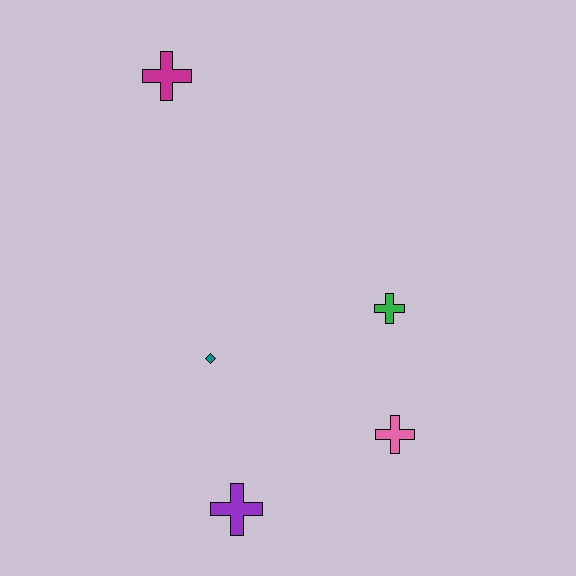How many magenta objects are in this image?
There is 1 magenta object.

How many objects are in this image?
There are 5 objects.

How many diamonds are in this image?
There is 1 diamond.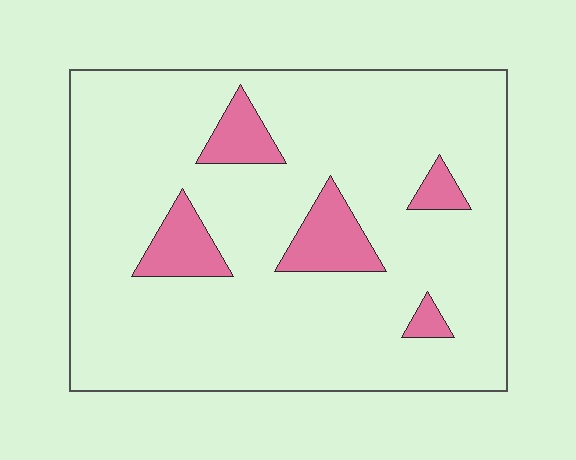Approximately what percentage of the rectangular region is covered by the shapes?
Approximately 10%.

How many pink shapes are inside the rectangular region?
5.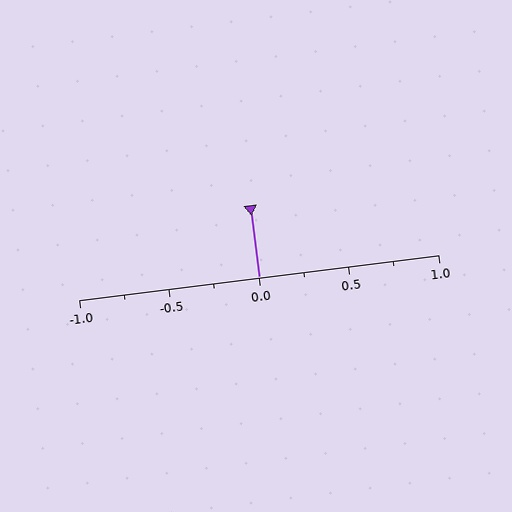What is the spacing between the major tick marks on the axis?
The major ticks are spaced 0.5 apart.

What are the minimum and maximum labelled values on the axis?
The axis runs from -1.0 to 1.0.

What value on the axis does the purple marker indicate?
The marker indicates approximately 0.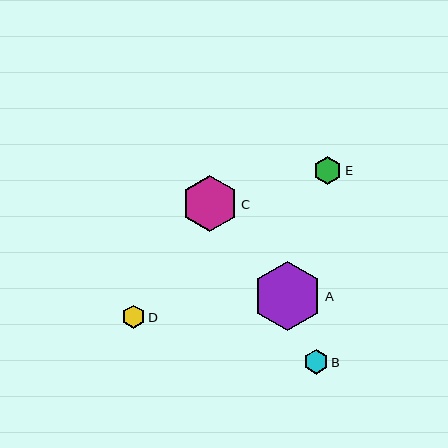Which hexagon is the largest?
Hexagon A is the largest with a size of approximately 69 pixels.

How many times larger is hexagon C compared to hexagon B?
Hexagon C is approximately 2.3 times the size of hexagon B.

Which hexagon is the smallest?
Hexagon D is the smallest with a size of approximately 24 pixels.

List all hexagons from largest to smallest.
From largest to smallest: A, C, E, B, D.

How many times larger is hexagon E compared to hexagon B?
Hexagon E is approximately 1.1 times the size of hexagon B.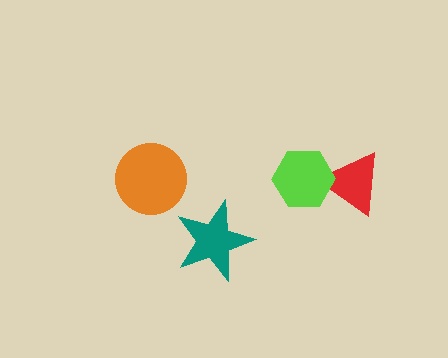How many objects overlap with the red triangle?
1 object overlaps with the red triangle.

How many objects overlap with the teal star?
0 objects overlap with the teal star.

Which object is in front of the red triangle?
The lime hexagon is in front of the red triangle.